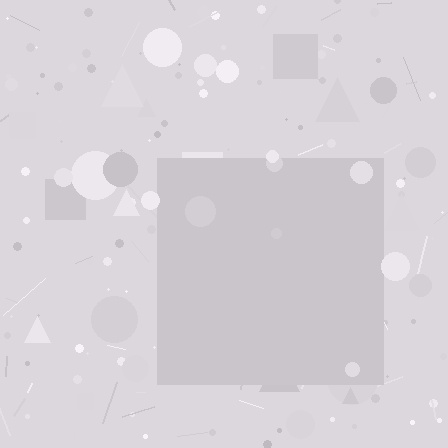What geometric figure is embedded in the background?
A square is embedded in the background.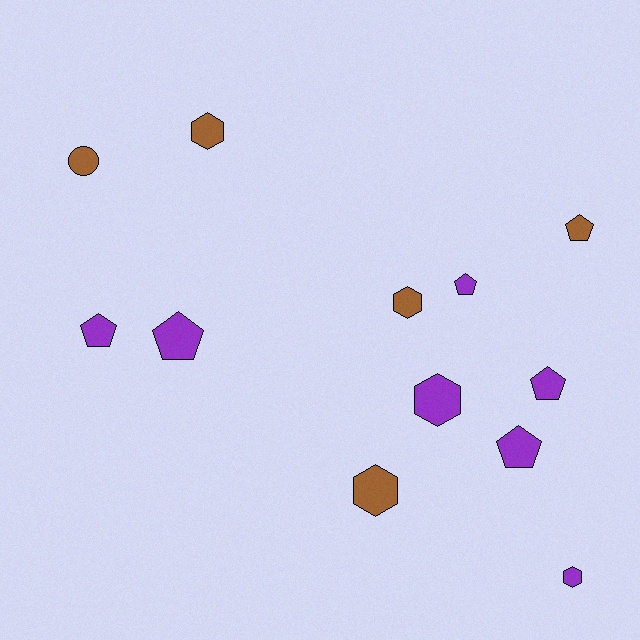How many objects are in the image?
There are 12 objects.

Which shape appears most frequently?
Pentagon, with 6 objects.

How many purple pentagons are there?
There are 5 purple pentagons.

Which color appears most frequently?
Purple, with 7 objects.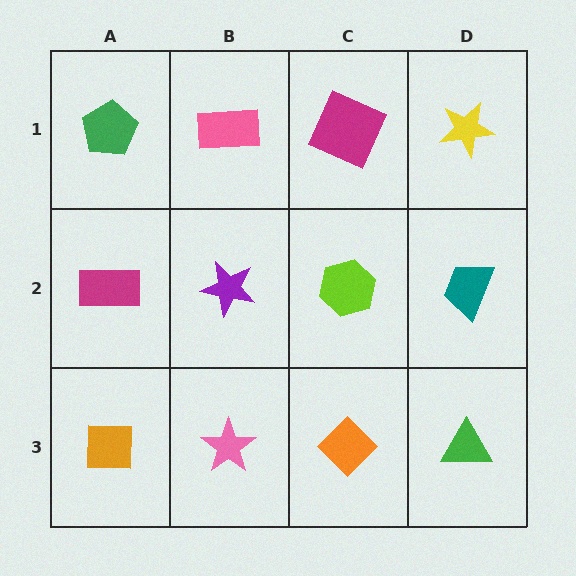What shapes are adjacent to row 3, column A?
A magenta rectangle (row 2, column A), a pink star (row 3, column B).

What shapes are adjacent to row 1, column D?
A teal trapezoid (row 2, column D), a magenta square (row 1, column C).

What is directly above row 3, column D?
A teal trapezoid.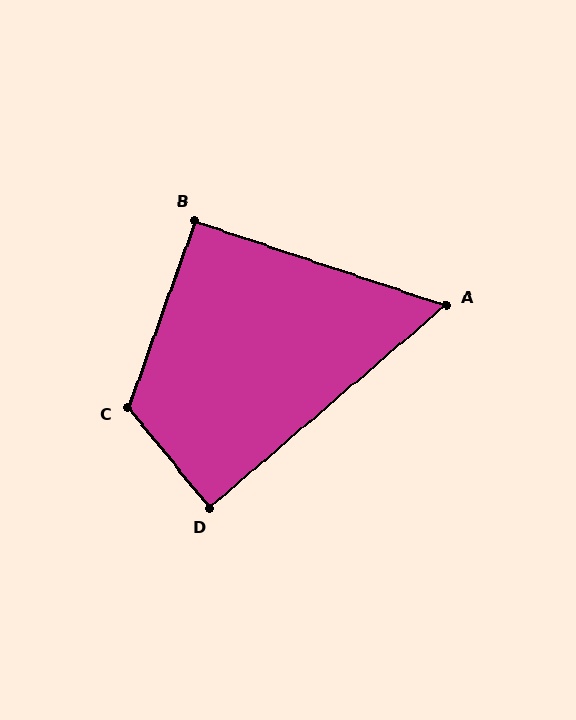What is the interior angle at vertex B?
Approximately 91 degrees (approximately right).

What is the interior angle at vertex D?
Approximately 89 degrees (approximately right).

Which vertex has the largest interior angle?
C, at approximately 121 degrees.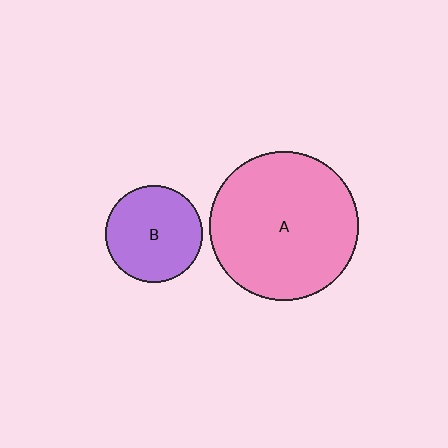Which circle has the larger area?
Circle A (pink).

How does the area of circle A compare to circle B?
Approximately 2.4 times.